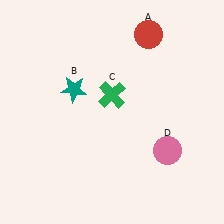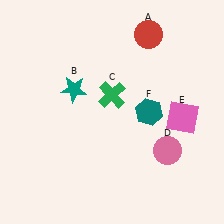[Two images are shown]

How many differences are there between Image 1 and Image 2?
There are 2 differences between the two images.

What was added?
A pink square (E), a teal hexagon (F) were added in Image 2.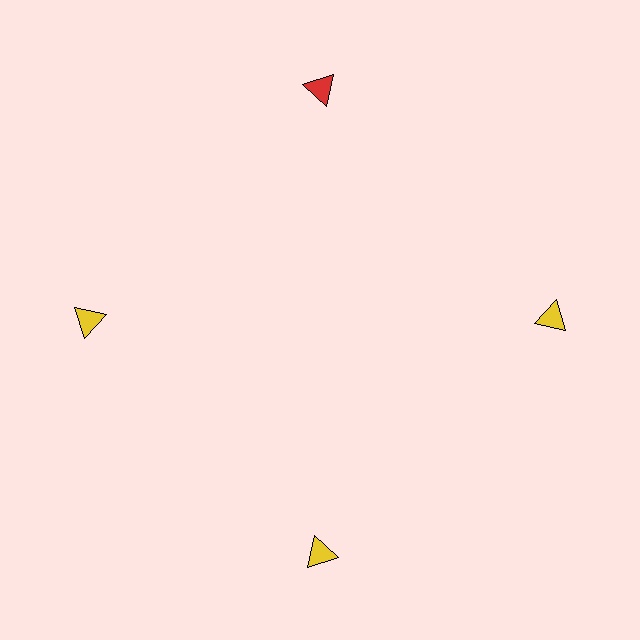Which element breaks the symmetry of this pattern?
The red triangle at roughly the 12 o'clock position breaks the symmetry. All other shapes are yellow triangles.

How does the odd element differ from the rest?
It has a different color: red instead of yellow.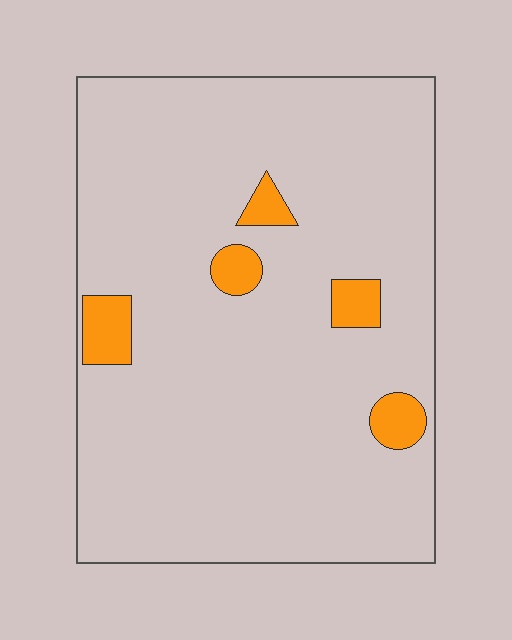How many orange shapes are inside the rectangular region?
5.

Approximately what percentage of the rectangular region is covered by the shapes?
Approximately 5%.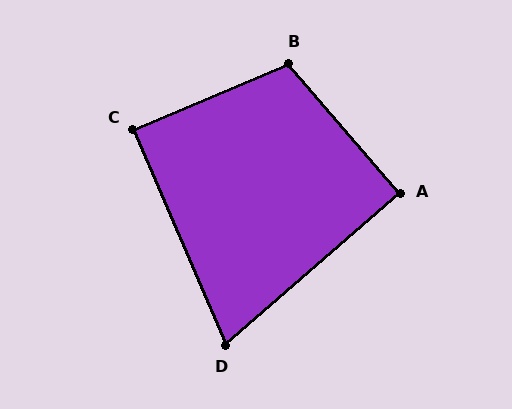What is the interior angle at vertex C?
Approximately 90 degrees (approximately right).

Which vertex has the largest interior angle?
B, at approximately 108 degrees.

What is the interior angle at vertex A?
Approximately 90 degrees (approximately right).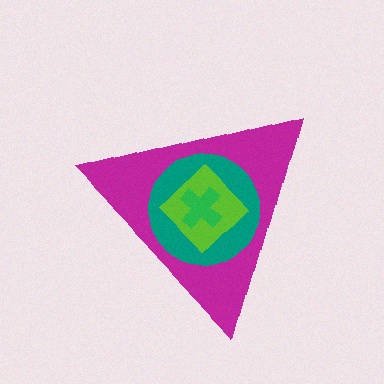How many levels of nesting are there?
4.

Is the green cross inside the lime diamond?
Yes.